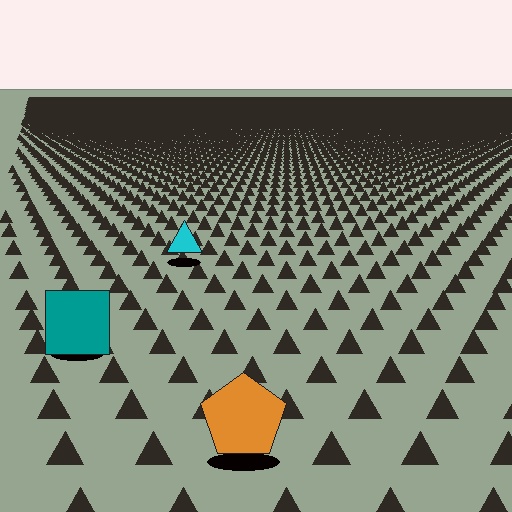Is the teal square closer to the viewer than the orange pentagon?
No. The orange pentagon is closer — you can tell from the texture gradient: the ground texture is coarser near it.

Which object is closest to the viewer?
The orange pentagon is closest. The texture marks near it are larger and more spread out.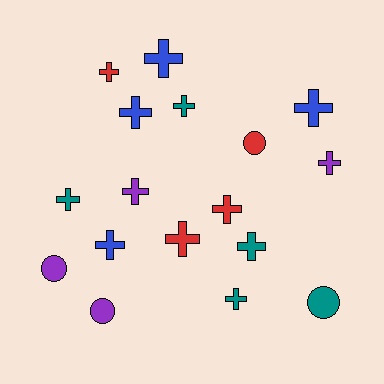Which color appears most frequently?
Teal, with 5 objects.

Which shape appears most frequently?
Cross, with 13 objects.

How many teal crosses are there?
There are 4 teal crosses.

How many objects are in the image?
There are 17 objects.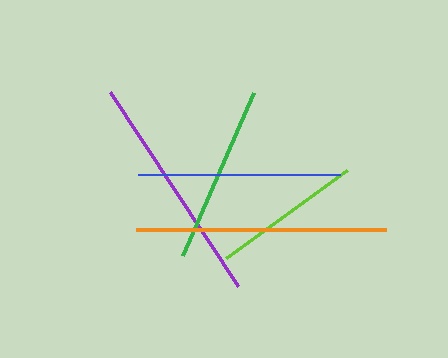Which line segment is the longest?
The orange line is the longest at approximately 250 pixels.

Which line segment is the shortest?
The lime line is the shortest at approximately 149 pixels.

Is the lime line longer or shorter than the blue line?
The blue line is longer than the lime line.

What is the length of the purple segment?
The purple segment is approximately 232 pixels long.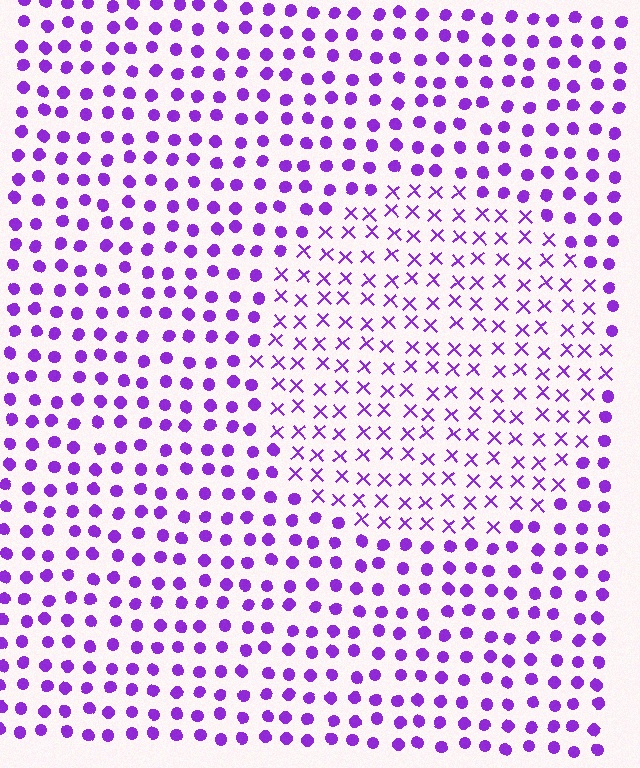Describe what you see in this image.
The image is filled with small purple elements arranged in a uniform grid. A circle-shaped region contains X marks, while the surrounding area contains circles. The boundary is defined purely by the change in element shape.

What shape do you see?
I see a circle.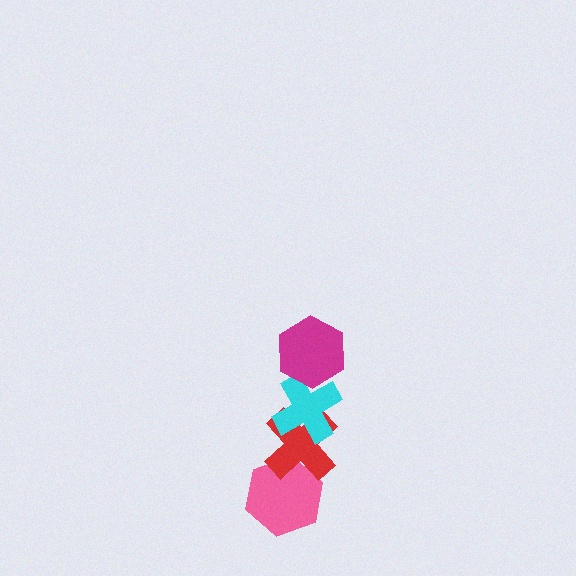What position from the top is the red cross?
The red cross is 3rd from the top.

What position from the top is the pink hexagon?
The pink hexagon is 4th from the top.